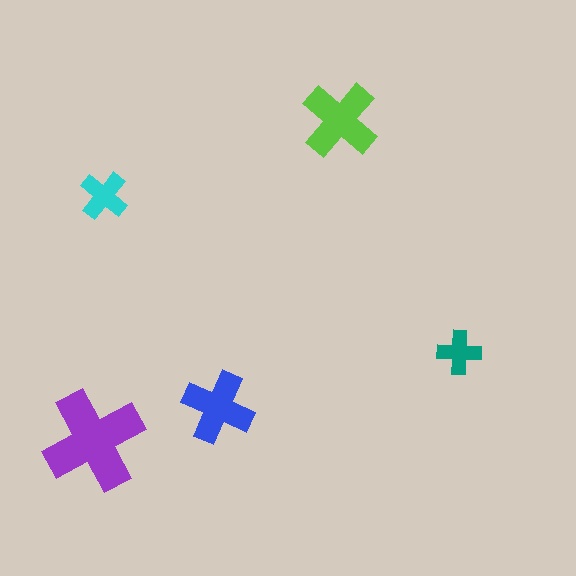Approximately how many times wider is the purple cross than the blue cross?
About 1.5 times wider.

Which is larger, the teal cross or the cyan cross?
The cyan one.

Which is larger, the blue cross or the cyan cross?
The blue one.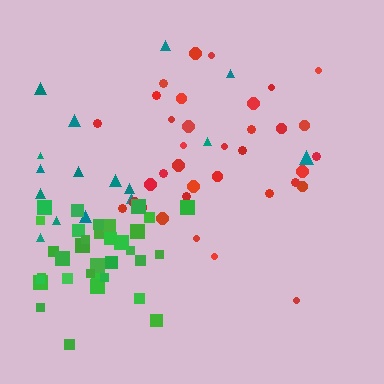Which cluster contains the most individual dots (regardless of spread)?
Red (35).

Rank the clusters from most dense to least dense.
green, red, teal.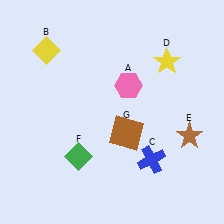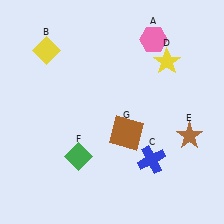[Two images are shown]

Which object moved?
The pink hexagon (A) moved up.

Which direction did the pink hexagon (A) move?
The pink hexagon (A) moved up.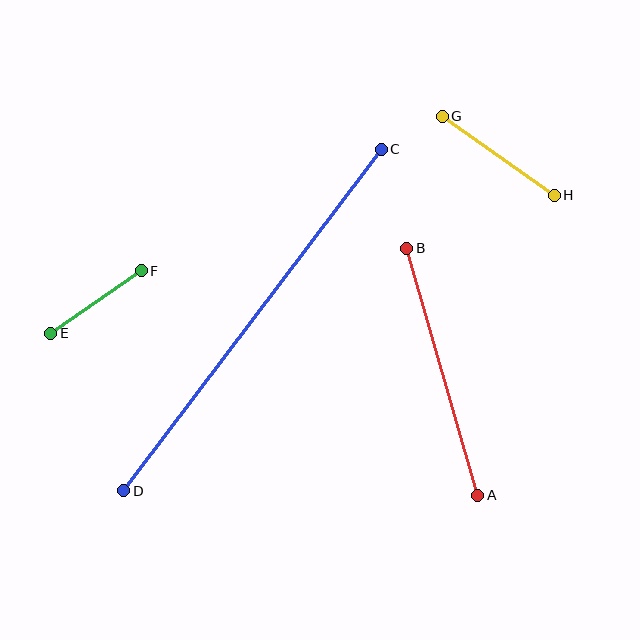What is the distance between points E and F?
The distance is approximately 110 pixels.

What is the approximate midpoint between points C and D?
The midpoint is at approximately (252, 320) pixels.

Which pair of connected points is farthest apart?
Points C and D are farthest apart.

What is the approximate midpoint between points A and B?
The midpoint is at approximately (442, 372) pixels.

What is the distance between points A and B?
The distance is approximately 257 pixels.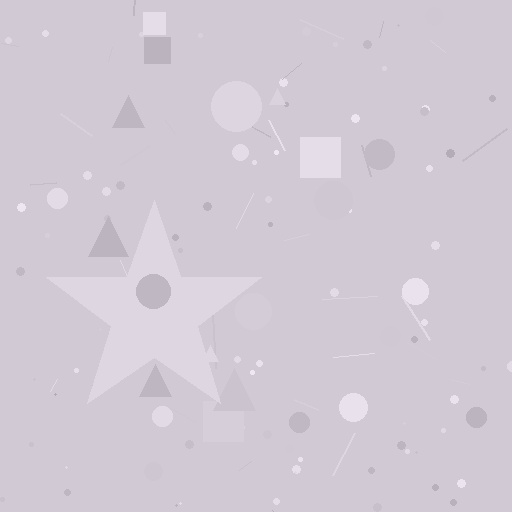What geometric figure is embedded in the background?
A star is embedded in the background.